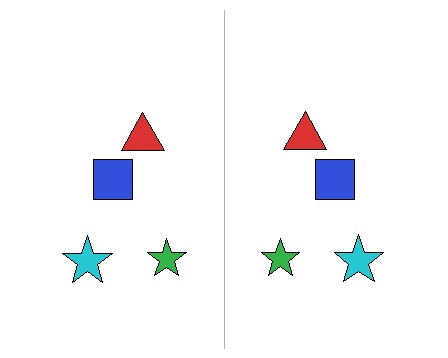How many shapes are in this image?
There are 8 shapes in this image.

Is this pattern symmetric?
Yes, this pattern has bilateral (reflection) symmetry.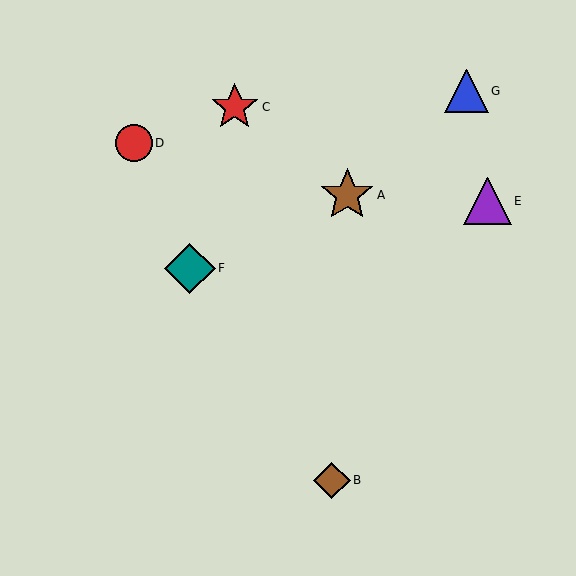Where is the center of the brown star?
The center of the brown star is at (347, 195).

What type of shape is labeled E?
Shape E is a purple triangle.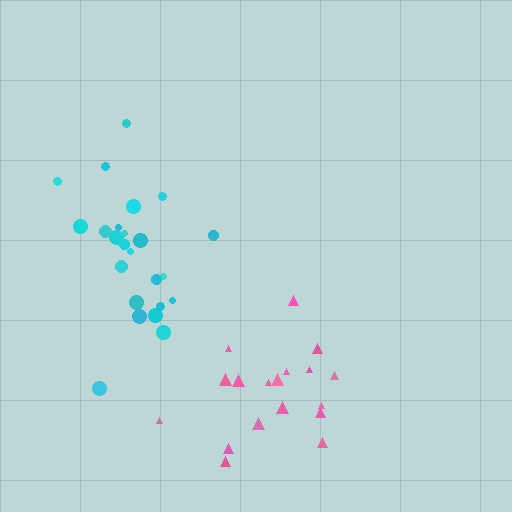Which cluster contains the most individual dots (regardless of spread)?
Cyan (24).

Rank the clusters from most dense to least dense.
pink, cyan.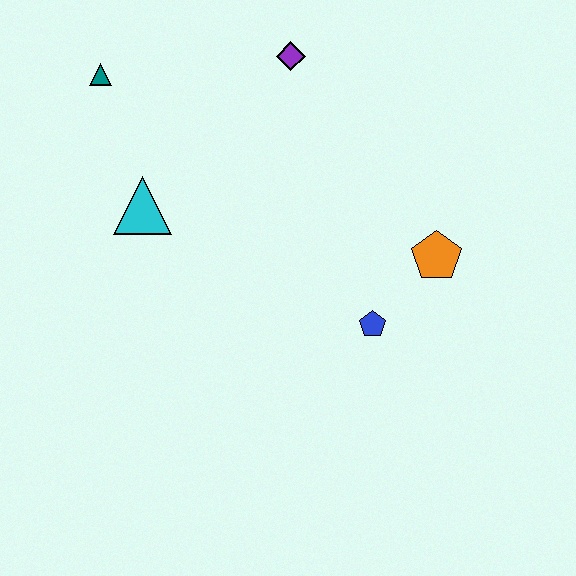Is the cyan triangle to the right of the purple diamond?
No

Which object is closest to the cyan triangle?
The teal triangle is closest to the cyan triangle.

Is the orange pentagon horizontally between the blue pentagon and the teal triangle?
No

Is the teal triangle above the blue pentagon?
Yes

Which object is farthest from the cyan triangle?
The orange pentagon is farthest from the cyan triangle.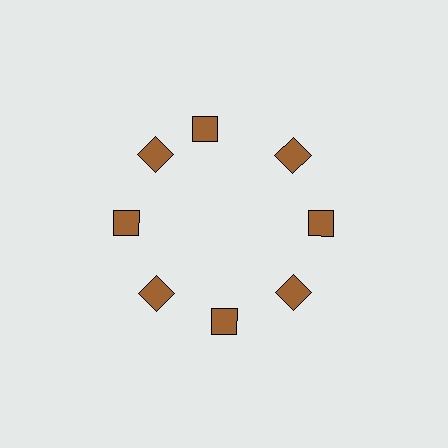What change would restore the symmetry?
The symmetry would be restored by rotating it back into even spacing with its neighbors so that all 8 squares sit at equal angles and equal distance from the center.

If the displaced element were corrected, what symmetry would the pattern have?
It would have 8-fold rotational symmetry — the pattern would map onto itself every 45 degrees.